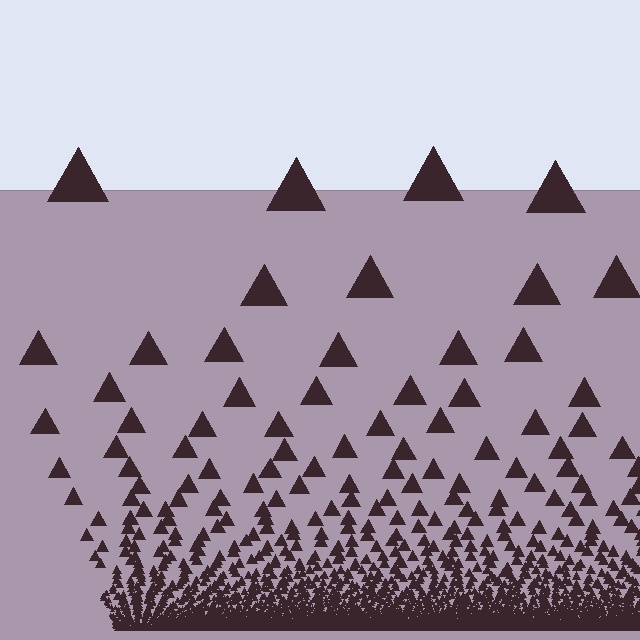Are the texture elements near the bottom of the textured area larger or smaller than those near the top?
Smaller. The gradient is inverted — elements near the bottom are smaller and denser.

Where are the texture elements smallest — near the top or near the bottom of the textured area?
Near the bottom.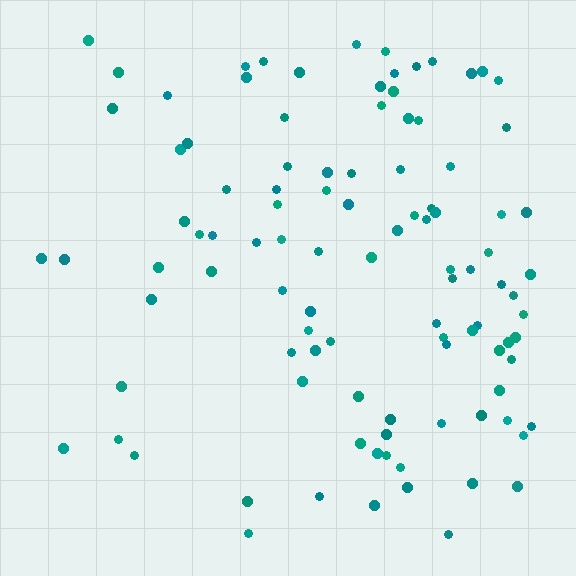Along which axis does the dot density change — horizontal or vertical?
Horizontal.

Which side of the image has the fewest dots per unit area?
The left.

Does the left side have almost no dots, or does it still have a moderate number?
Still a moderate number, just noticeably fewer than the right.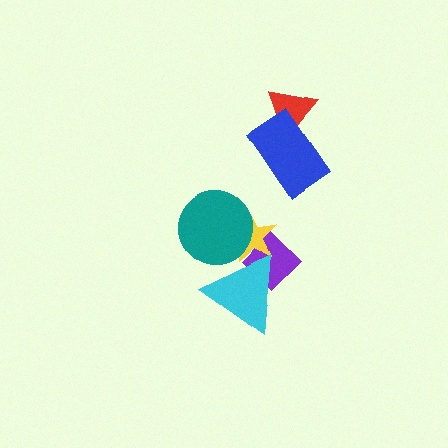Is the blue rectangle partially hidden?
No, no other shape covers it.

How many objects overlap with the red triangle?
1 object overlaps with the red triangle.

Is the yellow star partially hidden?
Yes, it is partially covered by another shape.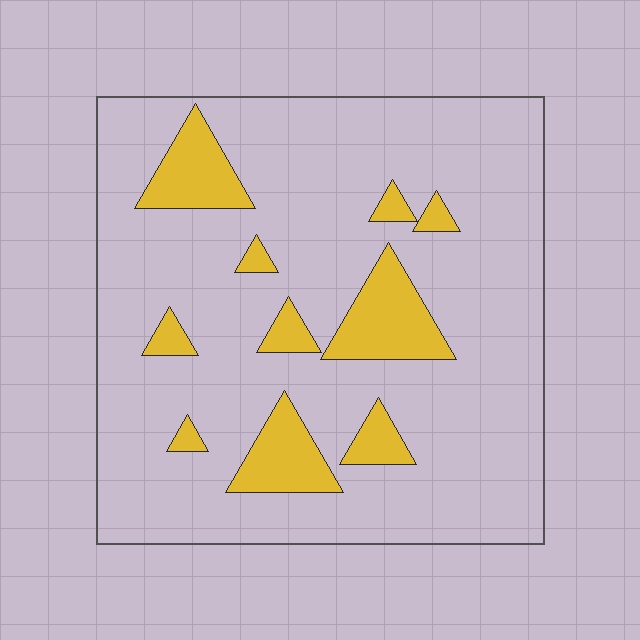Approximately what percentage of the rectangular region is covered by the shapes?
Approximately 15%.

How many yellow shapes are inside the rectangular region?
10.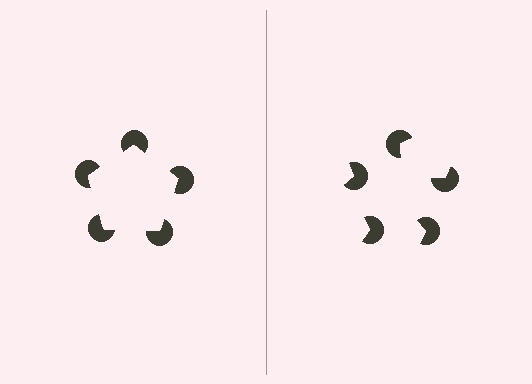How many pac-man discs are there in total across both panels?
10 — 5 on each side.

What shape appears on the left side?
An illusory pentagon.